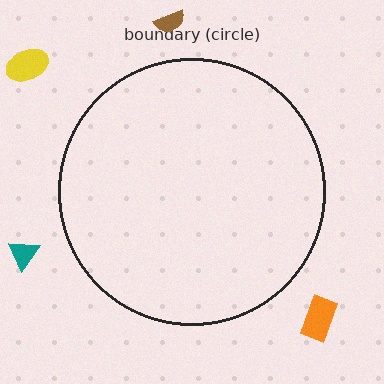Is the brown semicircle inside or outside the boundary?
Outside.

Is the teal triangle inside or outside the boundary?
Outside.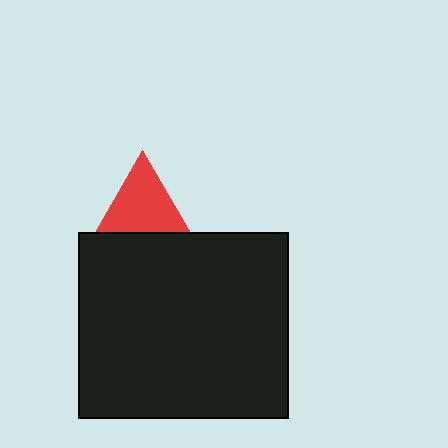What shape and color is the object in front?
The object in front is a black rectangle.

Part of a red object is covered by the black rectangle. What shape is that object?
It is a triangle.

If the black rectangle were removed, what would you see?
You would see the complete red triangle.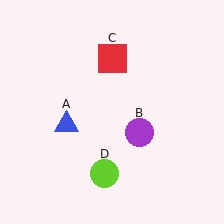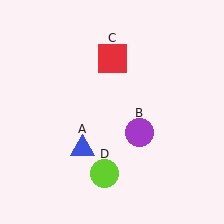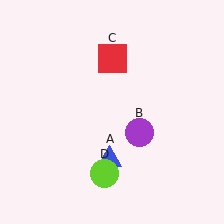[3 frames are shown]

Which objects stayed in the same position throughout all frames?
Purple circle (object B) and red square (object C) and lime circle (object D) remained stationary.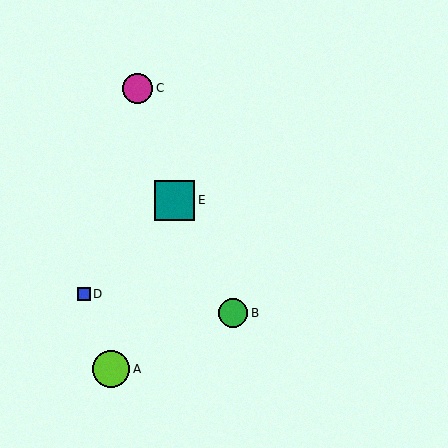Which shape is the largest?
The teal square (labeled E) is the largest.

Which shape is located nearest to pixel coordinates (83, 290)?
The blue square (labeled D) at (84, 294) is nearest to that location.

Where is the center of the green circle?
The center of the green circle is at (233, 313).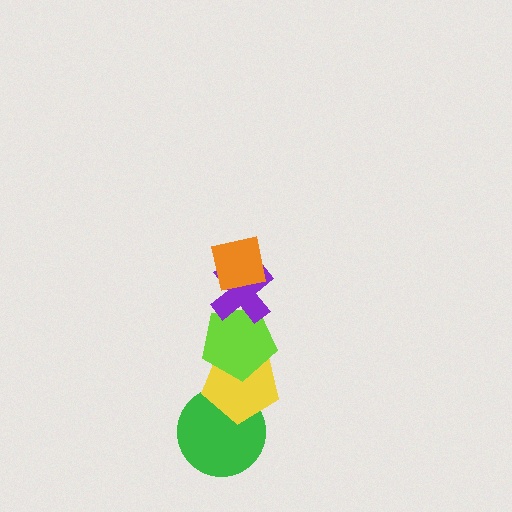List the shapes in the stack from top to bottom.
From top to bottom: the orange square, the purple cross, the lime pentagon, the yellow pentagon, the green circle.